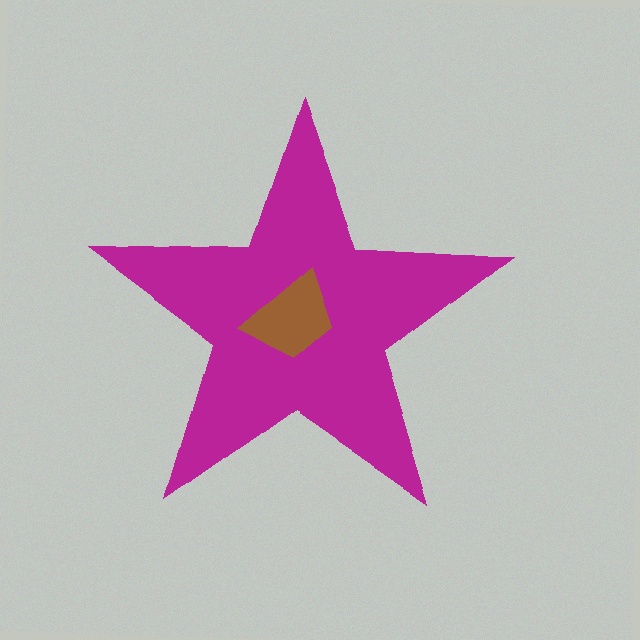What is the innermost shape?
The brown trapezoid.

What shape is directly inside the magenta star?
The brown trapezoid.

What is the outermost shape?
The magenta star.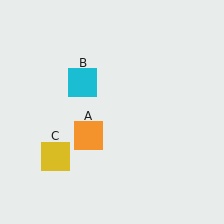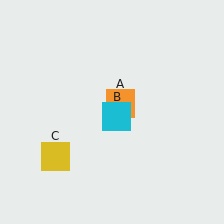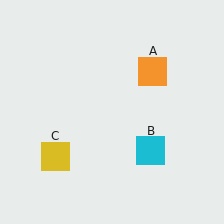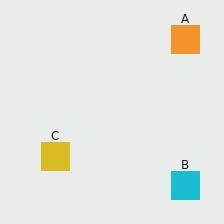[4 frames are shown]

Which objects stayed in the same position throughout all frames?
Yellow square (object C) remained stationary.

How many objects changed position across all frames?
2 objects changed position: orange square (object A), cyan square (object B).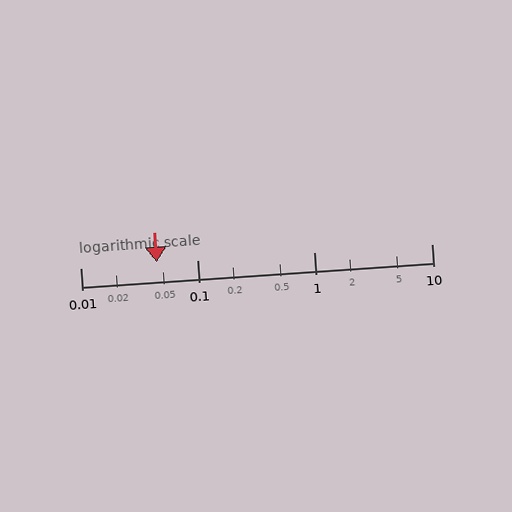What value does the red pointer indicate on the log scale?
The pointer indicates approximately 0.045.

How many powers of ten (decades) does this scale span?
The scale spans 3 decades, from 0.01 to 10.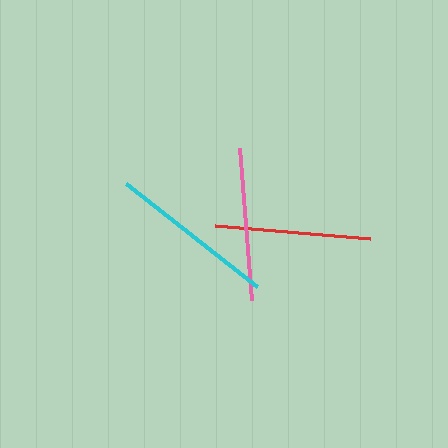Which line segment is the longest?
The cyan line is the longest at approximately 167 pixels.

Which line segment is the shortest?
The pink line is the shortest at approximately 153 pixels.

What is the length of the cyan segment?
The cyan segment is approximately 167 pixels long.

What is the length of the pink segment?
The pink segment is approximately 153 pixels long.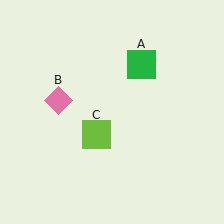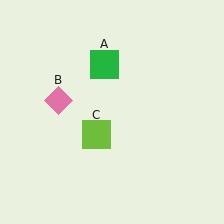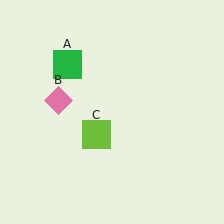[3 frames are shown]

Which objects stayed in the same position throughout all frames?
Pink diamond (object B) and lime square (object C) remained stationary.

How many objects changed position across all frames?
1 object changed position: green square (object A).